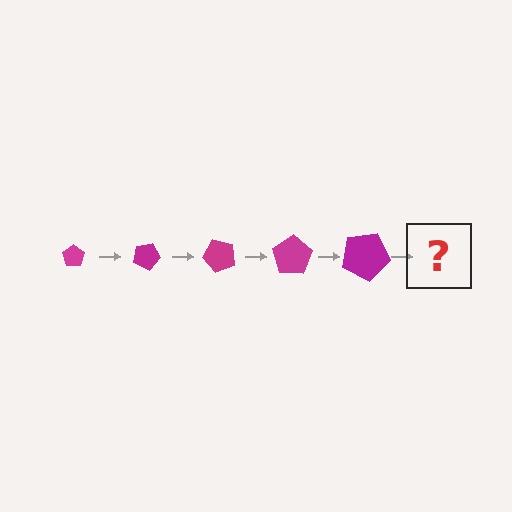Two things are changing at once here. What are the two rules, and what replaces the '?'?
The two rules are that the pentagon grows larger each step and it rotates 25 degrees each step. The '?' should be a pentagon, larger than the previous one and rotated 125 degrees from the start.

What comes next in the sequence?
The next element should be a pentagon, larger than the previous one and rotated 125 degrees from the start.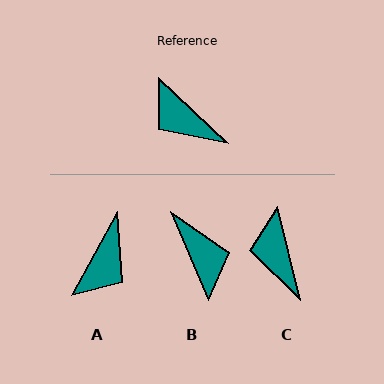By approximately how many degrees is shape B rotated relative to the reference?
Approximately 156 degrees counter-clockwise.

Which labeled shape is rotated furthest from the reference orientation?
B, about 156 degrees away.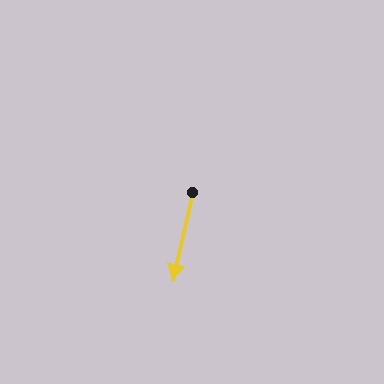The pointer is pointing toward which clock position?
Roughly 6 o'clock.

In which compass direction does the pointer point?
South.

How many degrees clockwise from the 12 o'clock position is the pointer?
Approximately 192 degrees.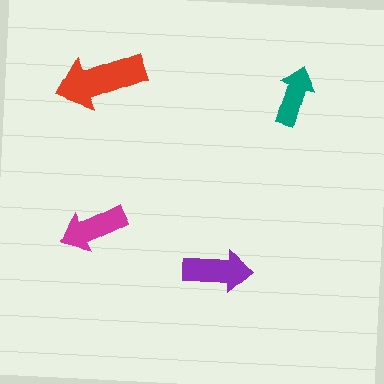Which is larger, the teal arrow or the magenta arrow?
The magenta one.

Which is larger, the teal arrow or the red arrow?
The red one.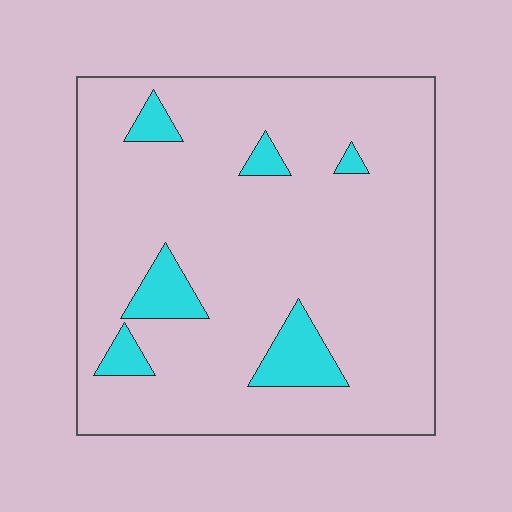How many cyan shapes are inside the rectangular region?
6.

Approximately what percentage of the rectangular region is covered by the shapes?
Approximately 10%.